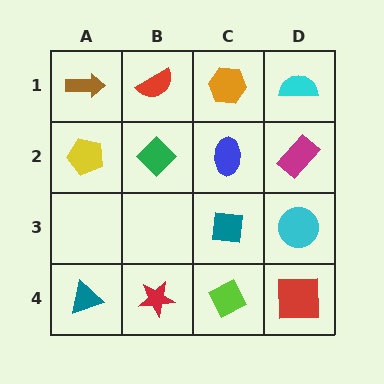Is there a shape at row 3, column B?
No, that cell is empty.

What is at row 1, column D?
A cyan semicircle.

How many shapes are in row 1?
4 shapes.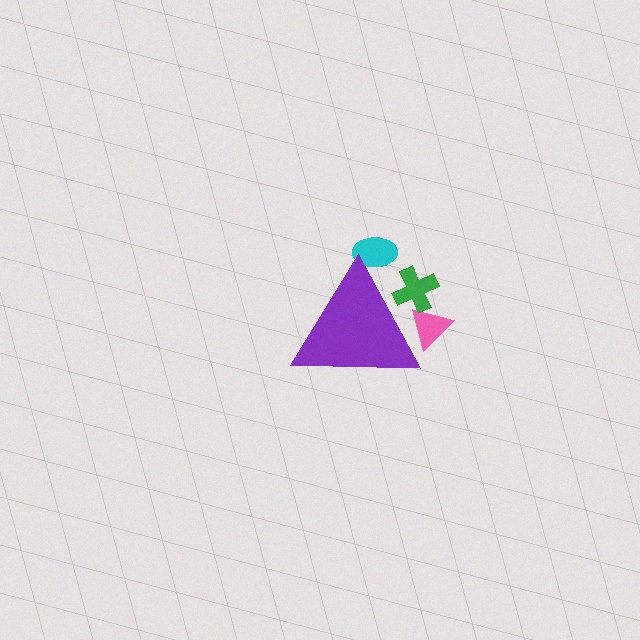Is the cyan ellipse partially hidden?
Yes, the cyan ellipse is partially hidden behind the purple triangle.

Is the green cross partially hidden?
Yes, the green cross is partially hidden behind the purple triangle.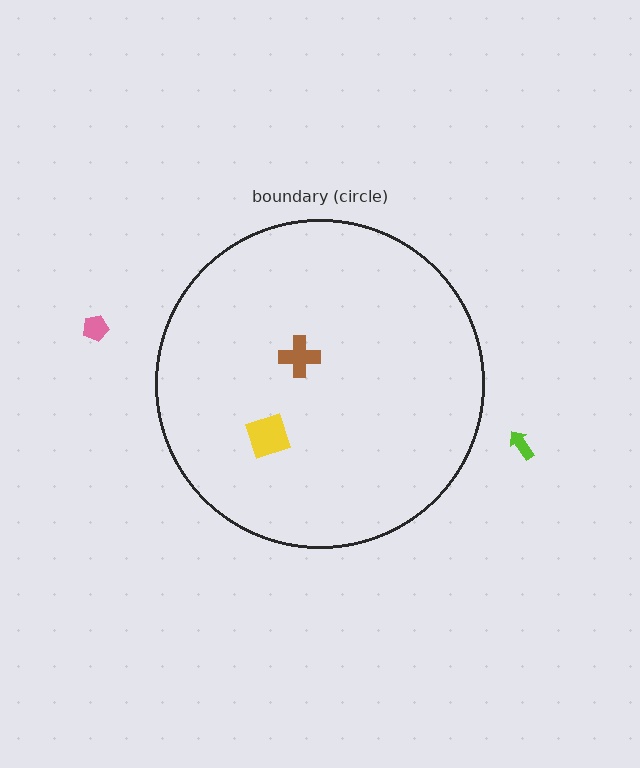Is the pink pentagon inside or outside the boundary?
Outside.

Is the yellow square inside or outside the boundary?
Inside.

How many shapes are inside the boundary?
2 inside, 2 outside.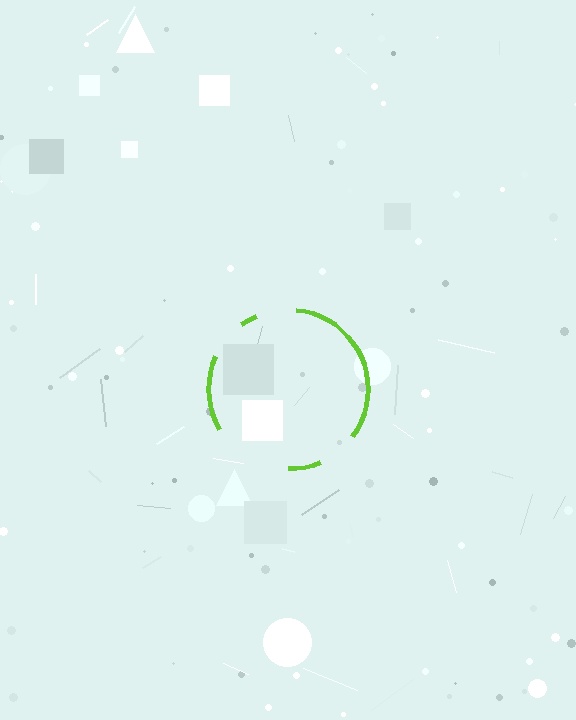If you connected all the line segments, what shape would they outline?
They would outline a circle.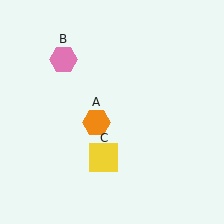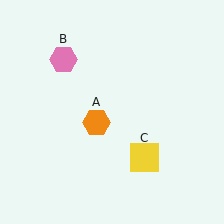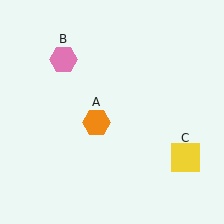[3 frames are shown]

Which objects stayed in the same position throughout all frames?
Orange hexagon (object A) and pink hexagon (object B) remained stationary.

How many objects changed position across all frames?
1 object changed position: yellow square (object C).